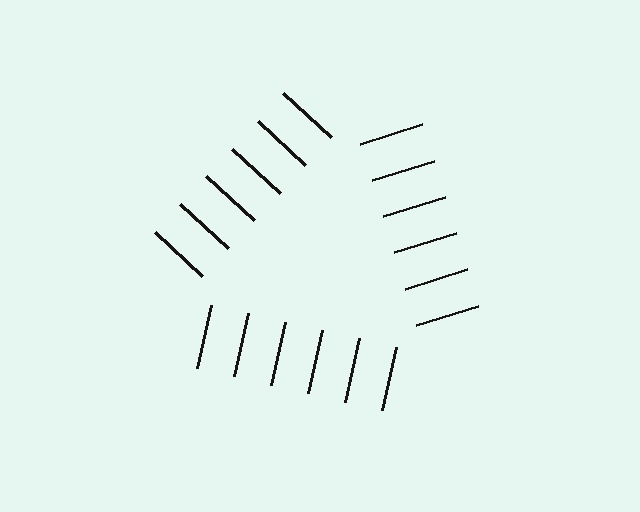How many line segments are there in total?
18 — 6 along each of the 3 edges.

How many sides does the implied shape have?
3 sides — the line-ends trace a triangle.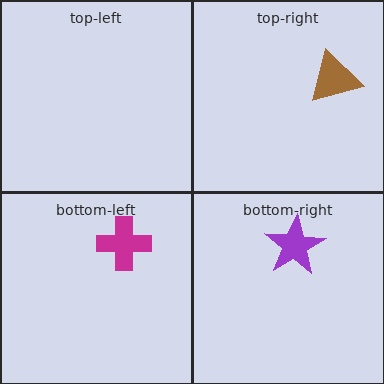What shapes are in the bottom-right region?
The purple star.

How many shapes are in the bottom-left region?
1.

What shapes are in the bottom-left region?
The magenta cross.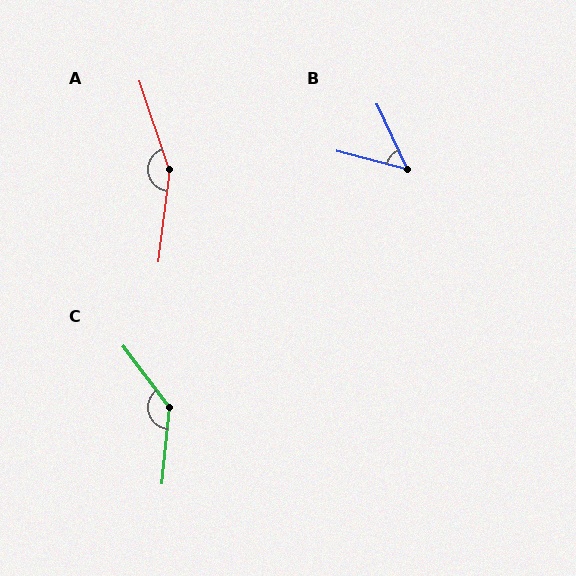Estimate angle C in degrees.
Approximately 137 degrees.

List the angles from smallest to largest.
B (50°), C (137°), A (154°).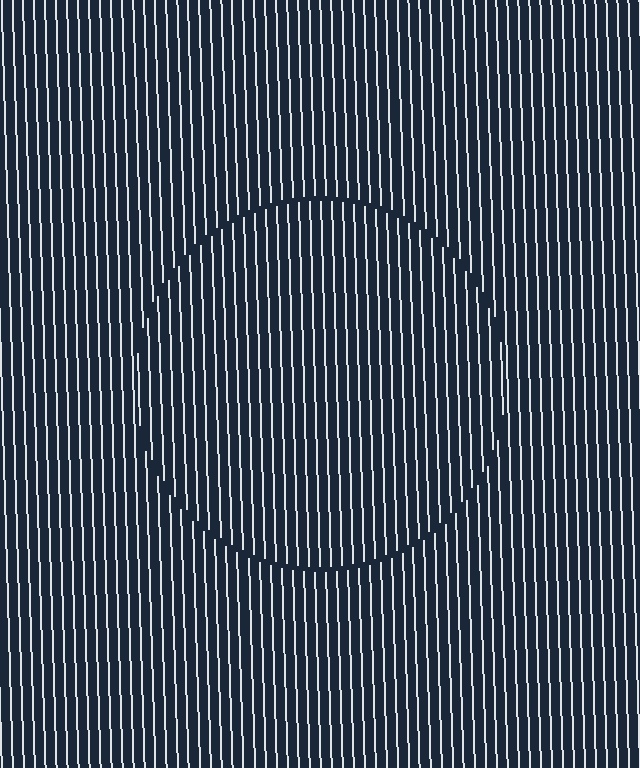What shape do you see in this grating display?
An illusory circle. The interior of the shape contains the same grating, shifted by half a period — the contour is defined by the phase discontinuity where line-ends from the inner and outer gratings abut.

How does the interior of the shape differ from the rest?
The interior of the shape contains the same grating, shifted by half a period — the contour is defined by the phase discontinuity where line-ends from the inner and outer gratings abut.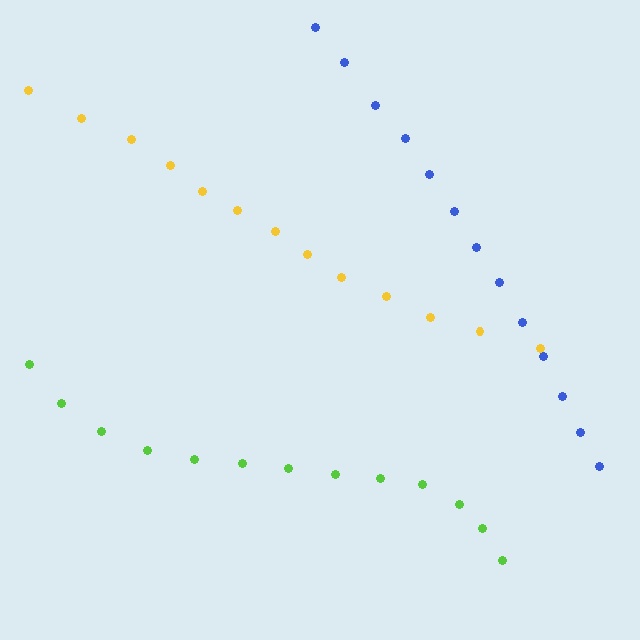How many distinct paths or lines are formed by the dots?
There are 3 distinct paths.